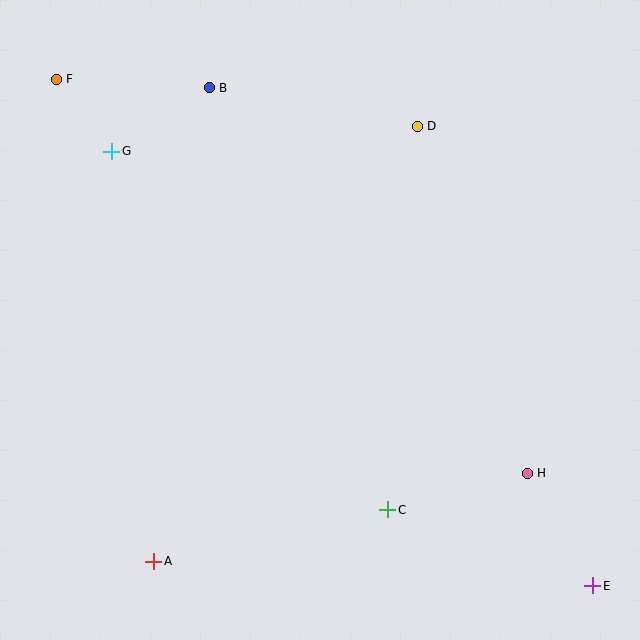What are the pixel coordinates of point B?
Point B is at (209, 88).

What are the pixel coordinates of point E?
Point E is at (593, 586).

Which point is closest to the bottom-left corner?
Point A is closest to the bottom-left corner.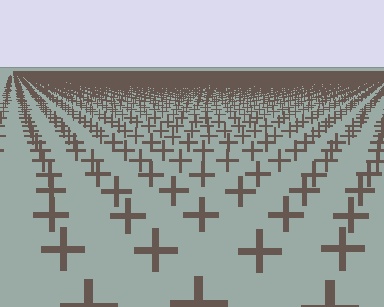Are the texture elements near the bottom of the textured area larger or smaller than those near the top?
Larger. Near the bottom, elements are closer to the viewer and appear at a bigger on-screen size.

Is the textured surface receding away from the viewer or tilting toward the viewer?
The surface is receding away from the viewer. Texture elements get smaller and denser toward the top.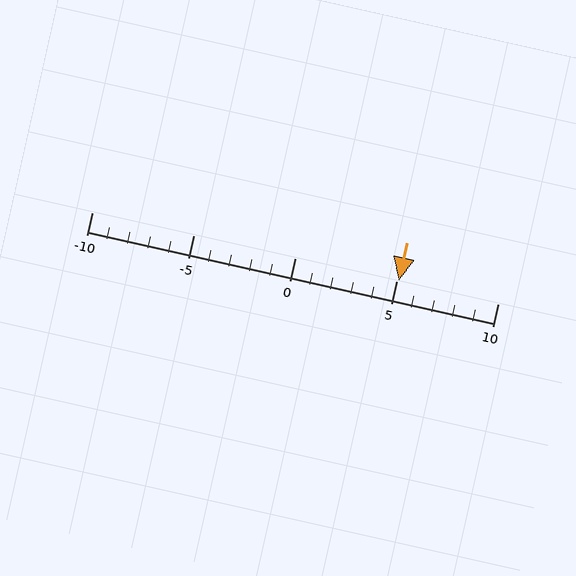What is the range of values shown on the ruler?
The ruler shows values from -10 to 10.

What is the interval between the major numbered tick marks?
The major tick marks are spaced 5 units apart.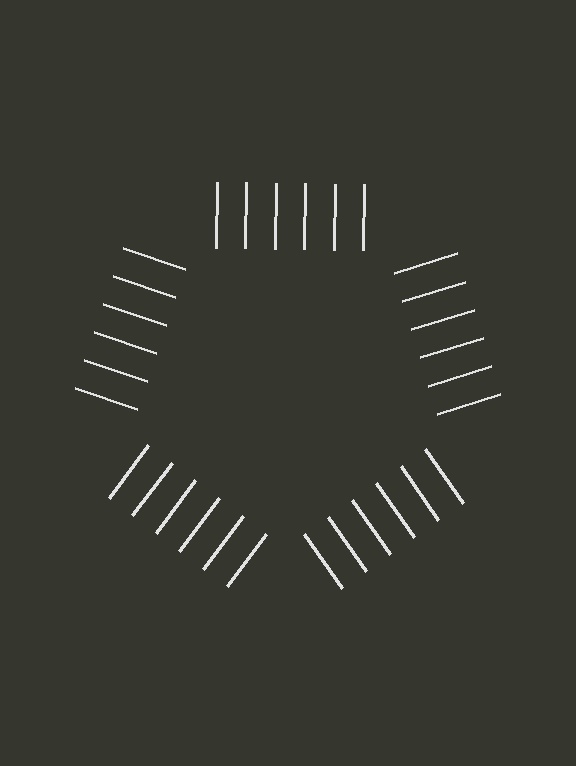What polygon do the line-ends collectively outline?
An illusory pentagon — the line segments terminate on its edges but no continuous stroke is drawn.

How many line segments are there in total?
30 — 6 along each of the 5 edges.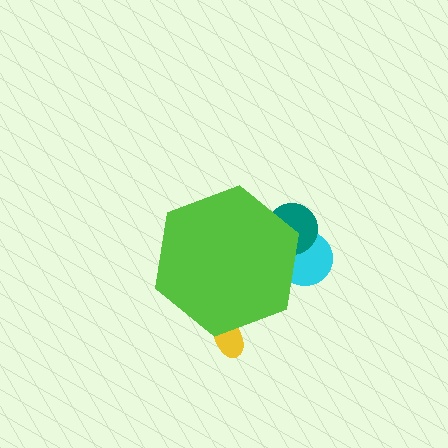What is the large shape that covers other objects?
A lime hexagon.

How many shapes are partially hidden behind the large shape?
3 shapes are partially hidden.